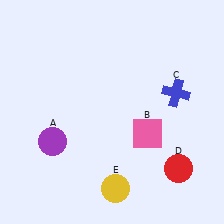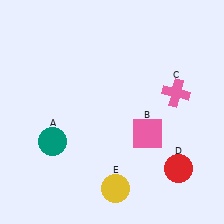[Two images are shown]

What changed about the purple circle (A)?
In Image 1, A is purple. In Image 2, it changed to teal.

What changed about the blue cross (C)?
In Image 1, C is blue. In Image 2, it changed to pink.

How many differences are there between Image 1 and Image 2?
There are 2 differences between the two images.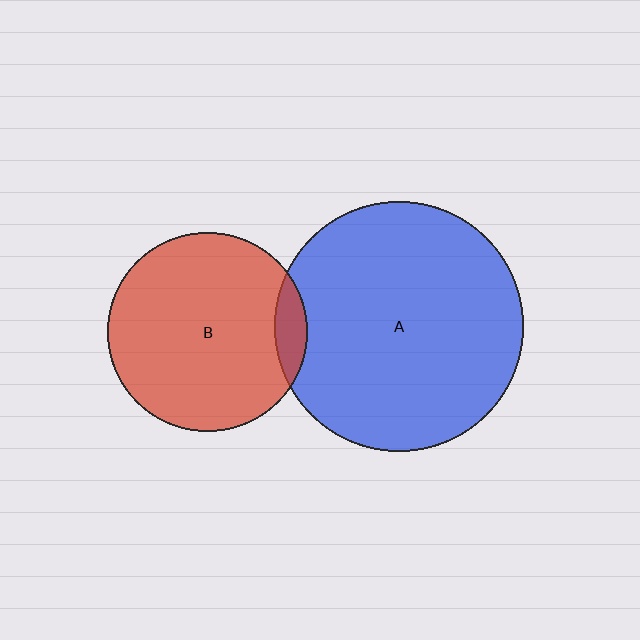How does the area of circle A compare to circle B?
Approximately 1.6 times.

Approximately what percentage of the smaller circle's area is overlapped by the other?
Approximately 10%.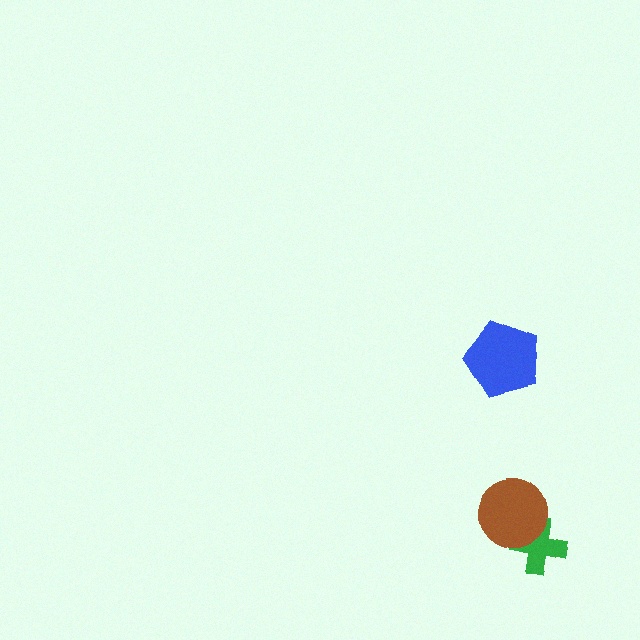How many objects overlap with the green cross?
1 object overlaps with the green cross.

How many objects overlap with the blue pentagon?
0 objects overlap with the blue pentagon.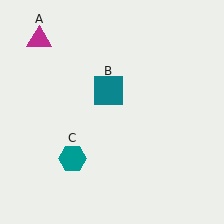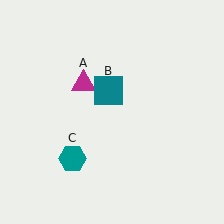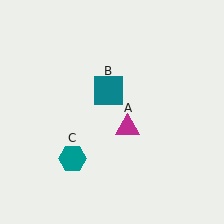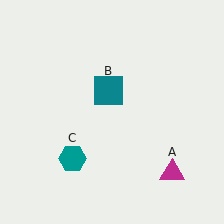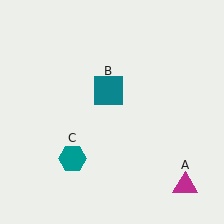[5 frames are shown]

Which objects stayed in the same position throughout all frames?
Teal square (object B) and teal hexagon (object C) remained stationary.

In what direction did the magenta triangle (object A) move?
The magenta triangle (object A) moved down and to the right.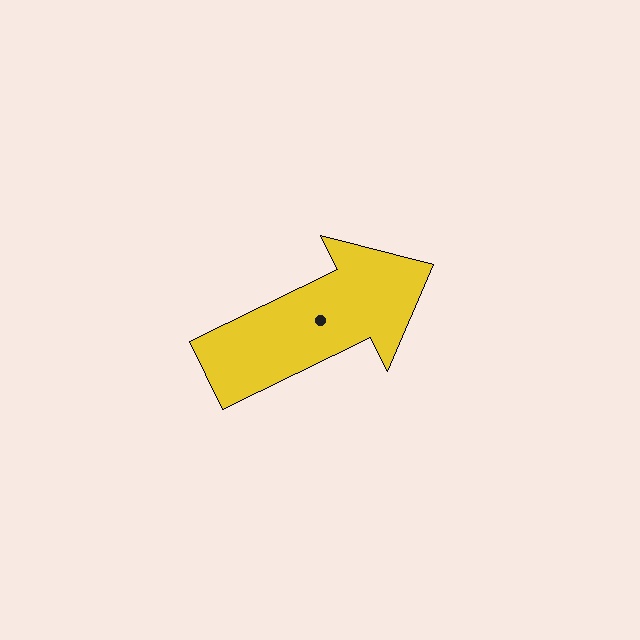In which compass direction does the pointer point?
Northeast.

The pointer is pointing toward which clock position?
Roughly 2 o'clock.